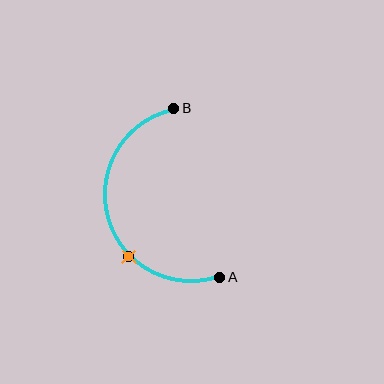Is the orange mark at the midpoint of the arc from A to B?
No. The orange mark lies on the arc but is closer to endpoint A. The arc midpoint would be at the point on the curve equidistant along the arc from both A and B.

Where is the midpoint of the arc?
The arc midpoint is the point on the curve farthest from the straight line joining A and B. It sits to the left of that line.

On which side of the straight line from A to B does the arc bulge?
The arc bulges to the left of the straight line connecting A and B.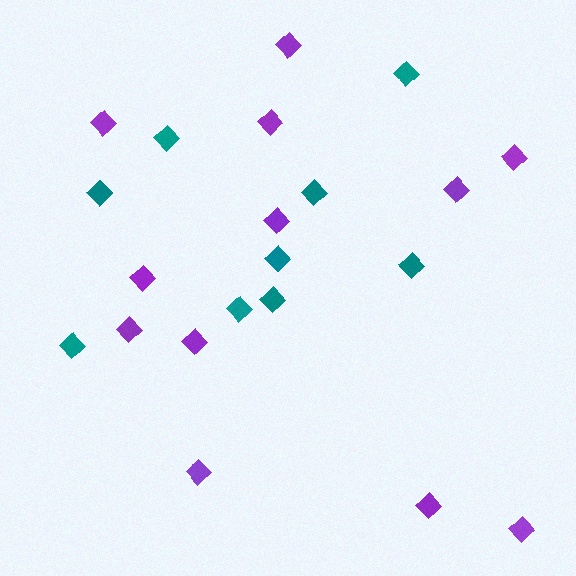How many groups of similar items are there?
There are 2 groups: one group of purple diamonds (12) and one group of teal diamonds (9).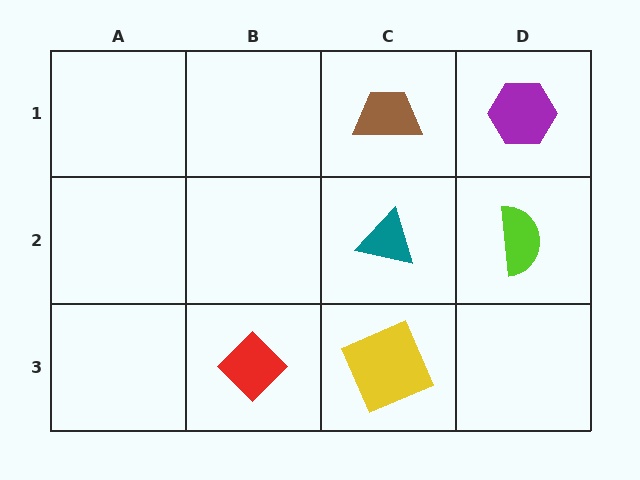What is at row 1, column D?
A purple hexagon.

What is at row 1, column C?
A brown trapezoid.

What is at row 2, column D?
A lime semicircle.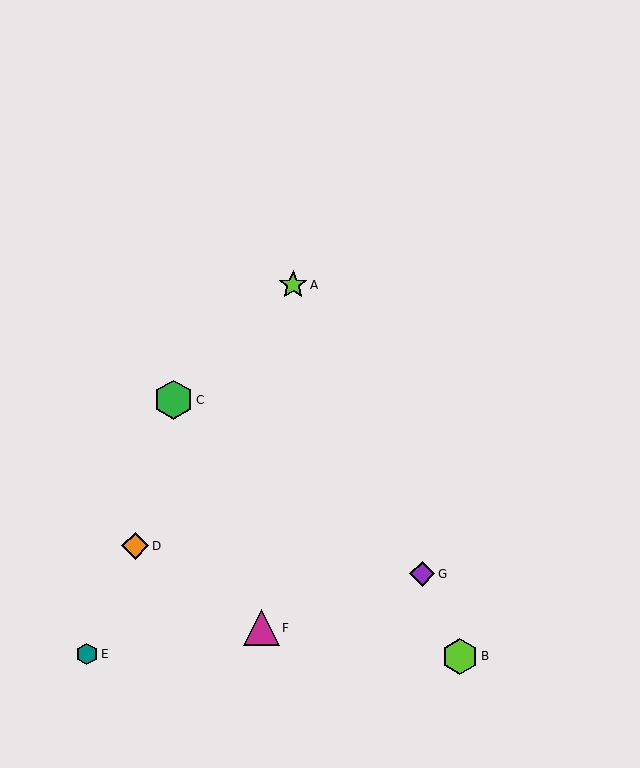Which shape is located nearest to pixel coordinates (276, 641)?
The magenta triangle (labeled F) at (261, 628) is nearest to that location.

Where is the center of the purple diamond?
The center of the purple diamond is at (422, 574).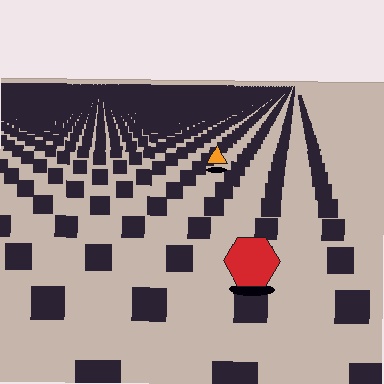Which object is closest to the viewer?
The red hexagon is closest. The texture marks near it are larger and more spread out.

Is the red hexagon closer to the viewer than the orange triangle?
Yes. The red hexagon is closer — you can tell from the texture gradient: the ground texture is coarser near it.